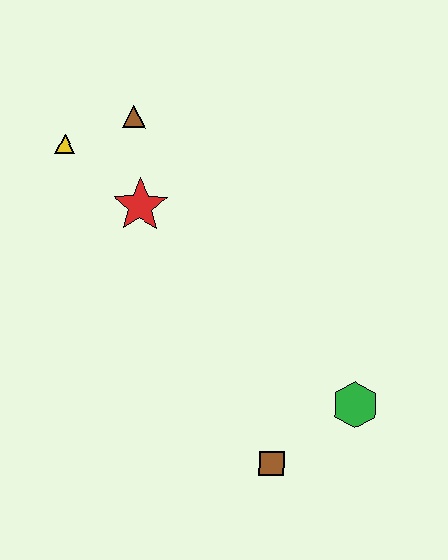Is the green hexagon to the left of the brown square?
No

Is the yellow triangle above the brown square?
Yes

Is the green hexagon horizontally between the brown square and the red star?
No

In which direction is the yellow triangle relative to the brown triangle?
The yellow triangle is to the left of the brown triangle.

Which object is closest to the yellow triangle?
The brown triangle is closest to the yellow triangle.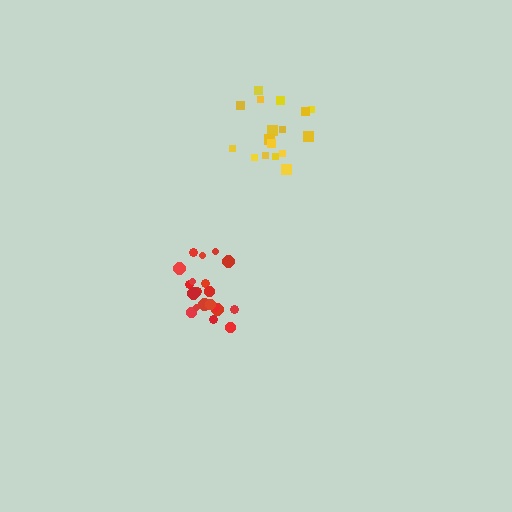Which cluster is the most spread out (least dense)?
Yellow.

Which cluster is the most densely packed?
Red.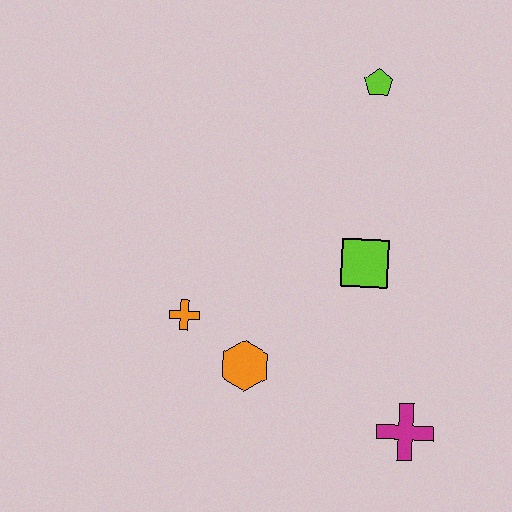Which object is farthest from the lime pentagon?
The magenta cross is farthest from the lime pentagon.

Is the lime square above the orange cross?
Yes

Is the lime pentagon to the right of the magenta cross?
No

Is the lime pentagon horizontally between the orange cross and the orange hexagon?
No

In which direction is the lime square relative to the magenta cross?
The lime square is above the magenta cross.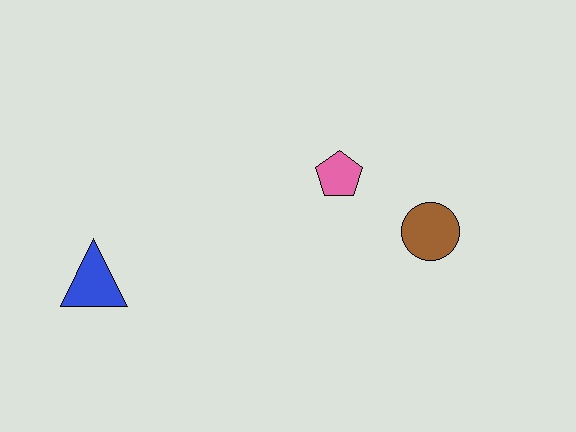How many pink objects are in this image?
There is 1 pink object.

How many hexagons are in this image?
There are no hexagons.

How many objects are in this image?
There are 3 objects.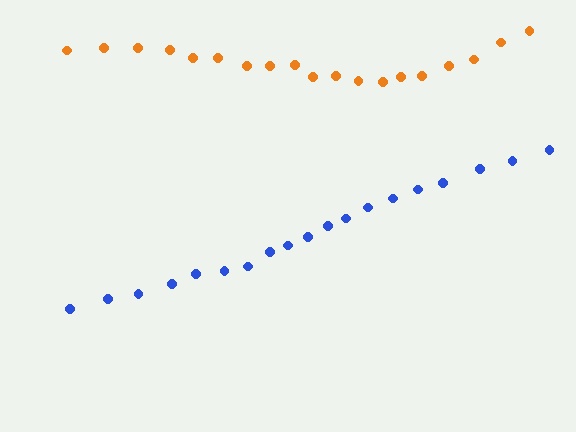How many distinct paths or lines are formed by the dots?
There are 2 distinct paths.